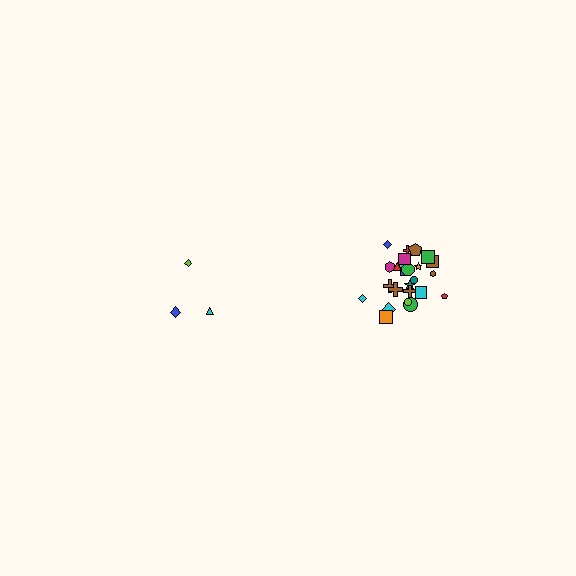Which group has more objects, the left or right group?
The right group.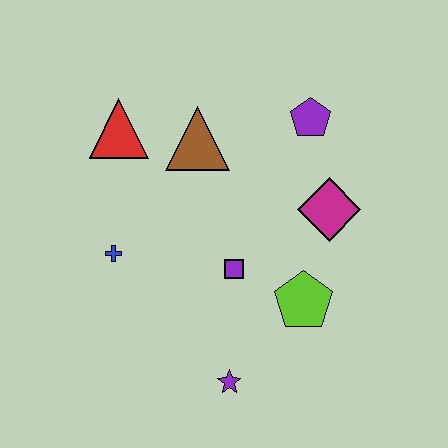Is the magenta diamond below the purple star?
No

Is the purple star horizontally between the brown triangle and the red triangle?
No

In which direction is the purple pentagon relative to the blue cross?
The purple pentagon is to the right of the blue cross.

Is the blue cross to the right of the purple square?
No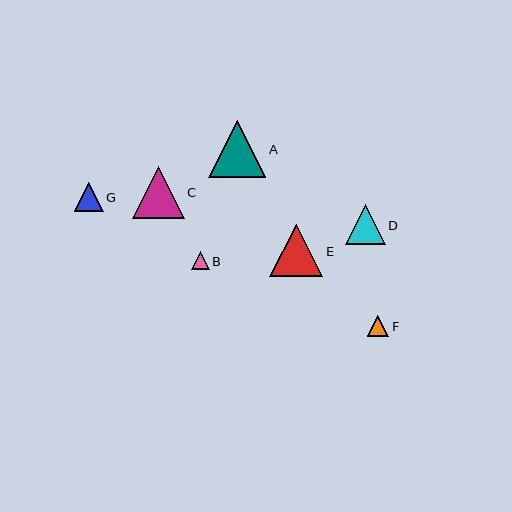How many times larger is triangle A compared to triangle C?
Triangle A is approximately 1.1 times the size of triangle C.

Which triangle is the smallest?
Triangle B is the smallest with a size of approximately 17 pixels.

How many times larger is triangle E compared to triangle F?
Triangle E is approximately 2.4 times the size of triangle F.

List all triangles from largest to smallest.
From largest to smallest: A, E, C, D, G, F, B.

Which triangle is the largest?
Triangle A is the largest with a size of approximately 57 pixels.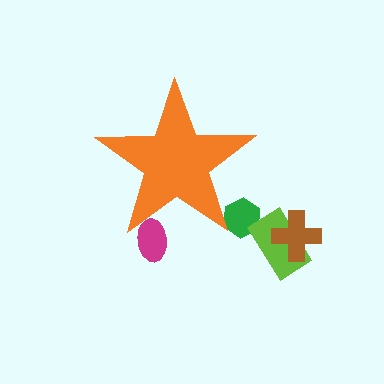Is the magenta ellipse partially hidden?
Yes, the magenta ellipse is partially hidden behind the orange star.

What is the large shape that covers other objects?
An orange star.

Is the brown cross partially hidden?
No, the brown cross is fully visible.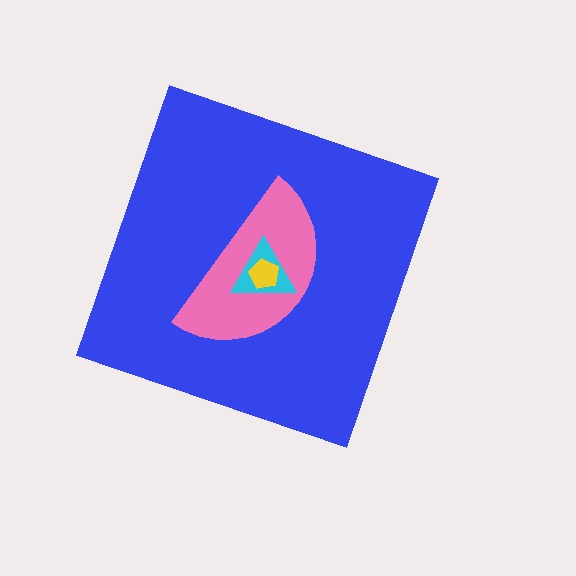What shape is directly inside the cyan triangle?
The yellow pentagon.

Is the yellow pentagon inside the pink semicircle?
Yes.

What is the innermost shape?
The yellow pentagon.